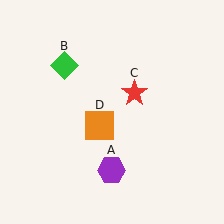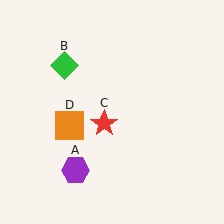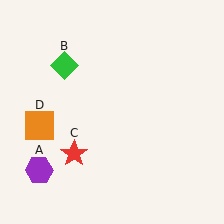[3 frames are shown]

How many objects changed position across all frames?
3 objects changed position: purple hexagon (object A), red star (object C), orange square (object D).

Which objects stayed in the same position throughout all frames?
Green diamond (object B) remained stationary.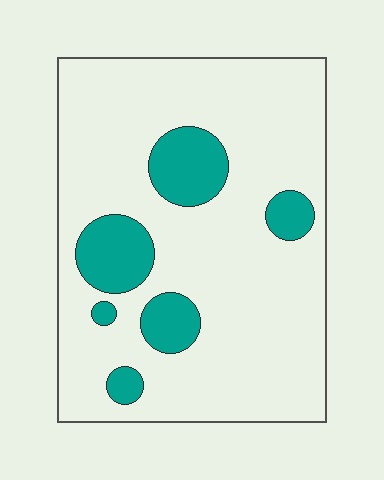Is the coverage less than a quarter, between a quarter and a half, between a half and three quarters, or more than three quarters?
Less than a quarter.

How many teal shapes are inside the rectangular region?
6.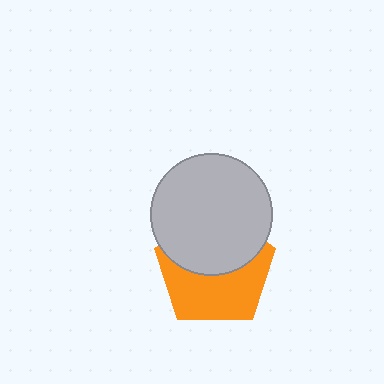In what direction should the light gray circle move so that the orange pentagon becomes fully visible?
The light gray circle should move up. That is the shortest direction to clear the overlap and leave the orange pentagon fully visible.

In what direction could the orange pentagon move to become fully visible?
The orange pentagon could move down. That would shift it out from behind the light gray circle entirely.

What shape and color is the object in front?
The object in front is a light gray circle.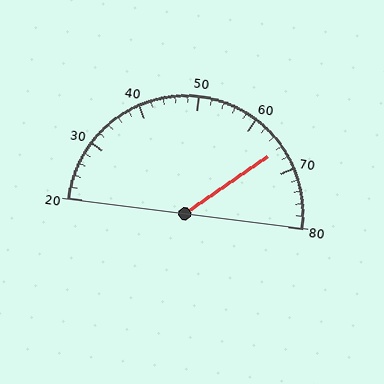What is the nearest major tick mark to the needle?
The nearest major tick mark is 70.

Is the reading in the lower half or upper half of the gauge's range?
The reading is in the upper half of the range (20 to 80).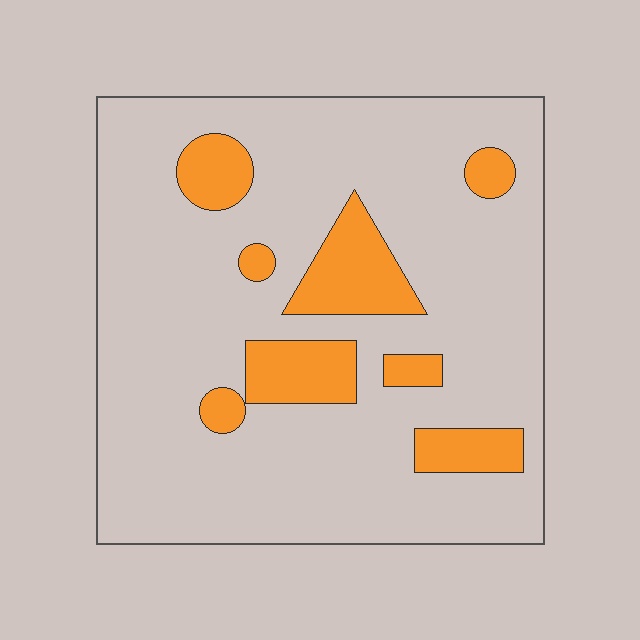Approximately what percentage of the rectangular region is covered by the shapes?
Approximately 15%.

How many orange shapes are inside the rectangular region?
8.